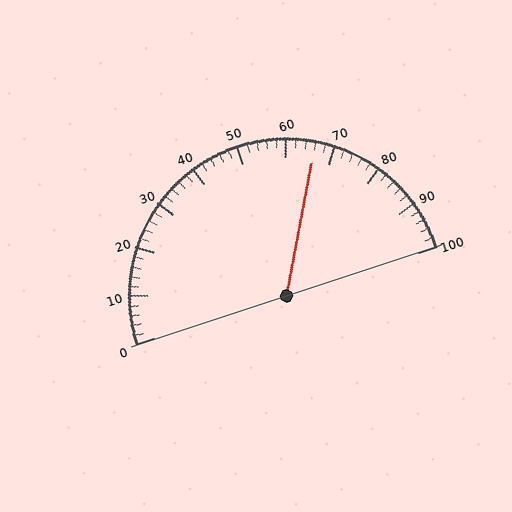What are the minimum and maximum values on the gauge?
The gauge ranges from 0 to 100.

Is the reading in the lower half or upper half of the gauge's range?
The reading is in the upper half of the range (0 to 100).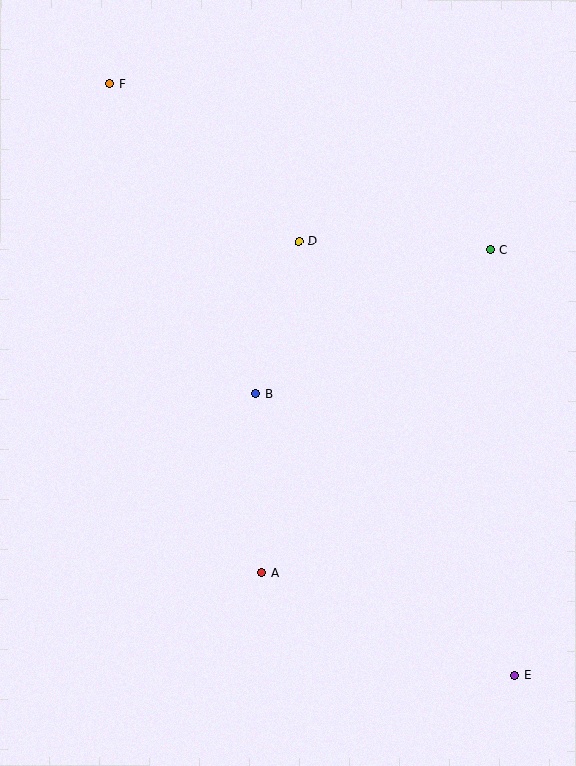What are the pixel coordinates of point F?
Point F is at (110, 84).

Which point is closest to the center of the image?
Point B at (256, 393) is closest to the center.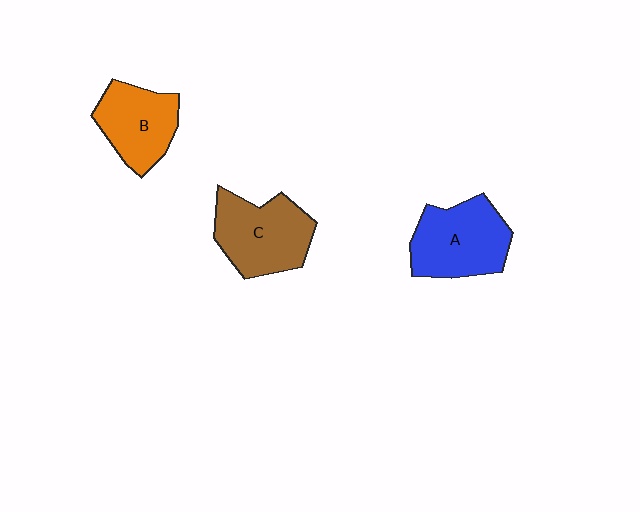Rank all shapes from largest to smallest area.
From largest to smallest: A (blue), C (brown), B (orange).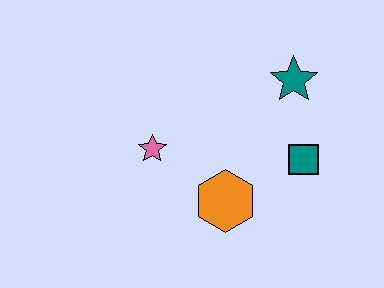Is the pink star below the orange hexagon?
No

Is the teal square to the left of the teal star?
No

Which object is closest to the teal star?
The teal square is closest to the teal star.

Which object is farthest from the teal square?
The pink star is farthest from the teal square.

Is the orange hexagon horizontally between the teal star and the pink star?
Yes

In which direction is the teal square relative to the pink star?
The teal square is to the right of the pink star.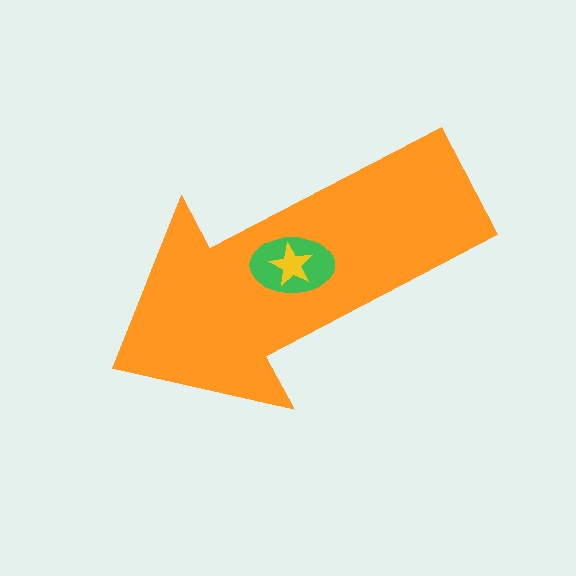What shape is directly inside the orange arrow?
The green ellipse.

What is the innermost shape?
The yellow star.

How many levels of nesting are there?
3.